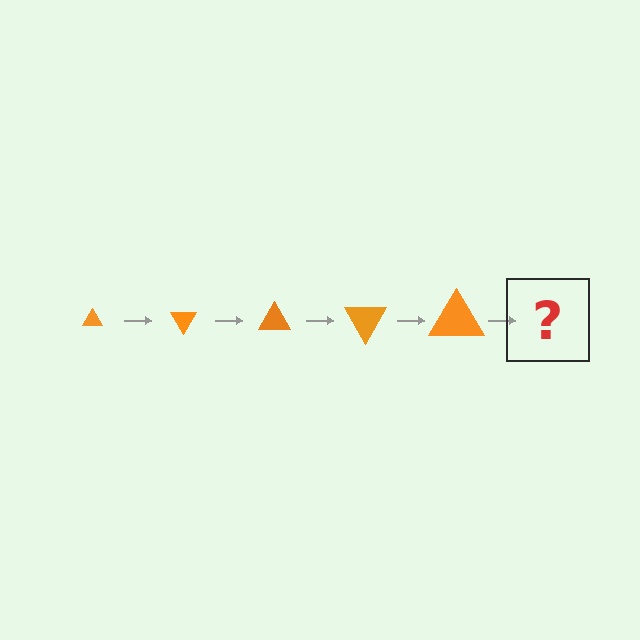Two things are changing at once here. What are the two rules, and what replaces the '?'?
The two rules are that the triangle grows larger each step and it rotates 60 degrees each step. The '?' should be a triangle, larger than the previous one and rotated 300 degrees from the start.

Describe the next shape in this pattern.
It should be a triangle, larger than the previous one and rotated 300 degrees from the start.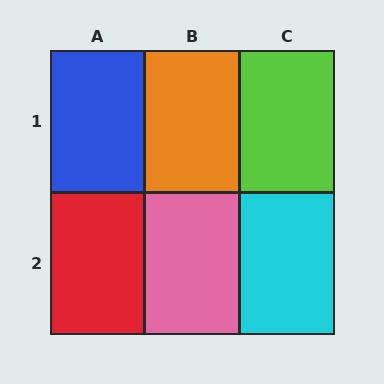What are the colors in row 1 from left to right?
Blue, orange, lime.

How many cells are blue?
1 cell is blue.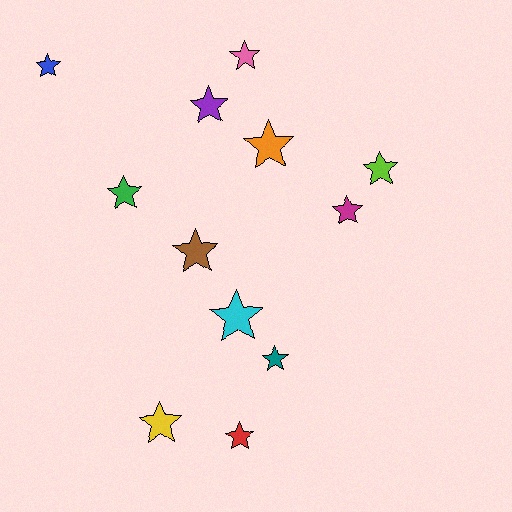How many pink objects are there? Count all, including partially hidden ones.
There is 1 pink object.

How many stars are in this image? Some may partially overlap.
There are 12 stars.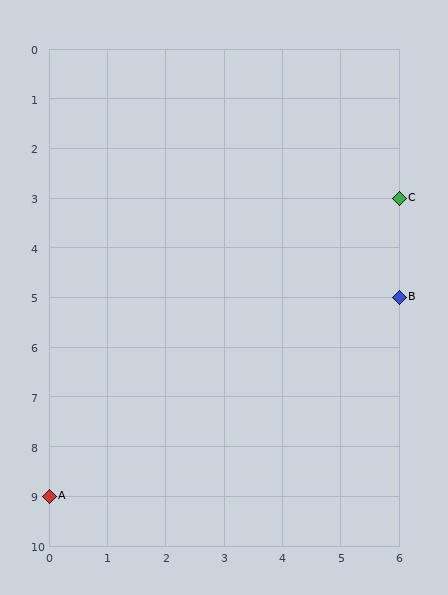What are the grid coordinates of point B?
Point B is at grid coordinates (6, 5).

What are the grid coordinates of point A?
Point A is at grid coordinates (0, 9).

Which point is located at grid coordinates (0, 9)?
Point A is at (0, 9).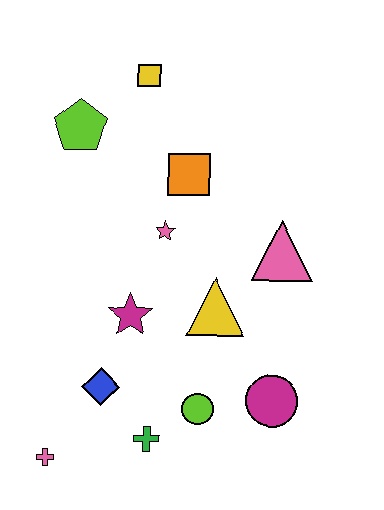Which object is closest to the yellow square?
The lime pentagon is closest to the yellow square.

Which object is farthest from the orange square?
The pink cross is farthest from the orange square.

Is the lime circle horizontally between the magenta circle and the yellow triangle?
No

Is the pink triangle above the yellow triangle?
Yes